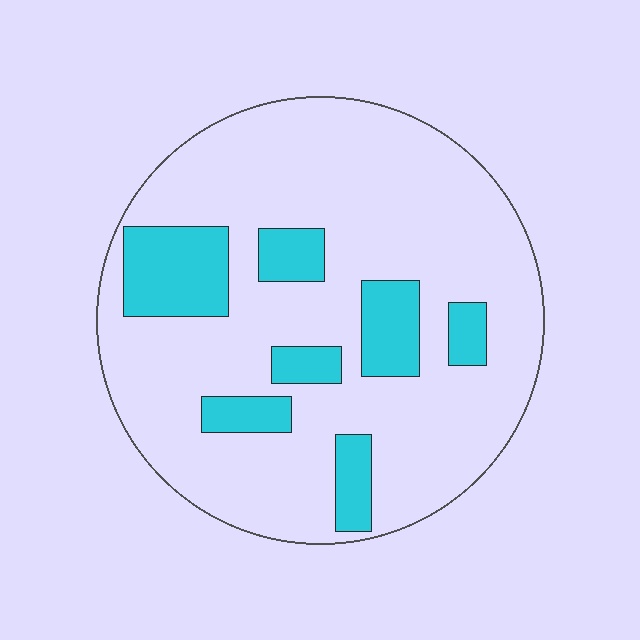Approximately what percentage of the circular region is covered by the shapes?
Approximately 20%.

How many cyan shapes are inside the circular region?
7.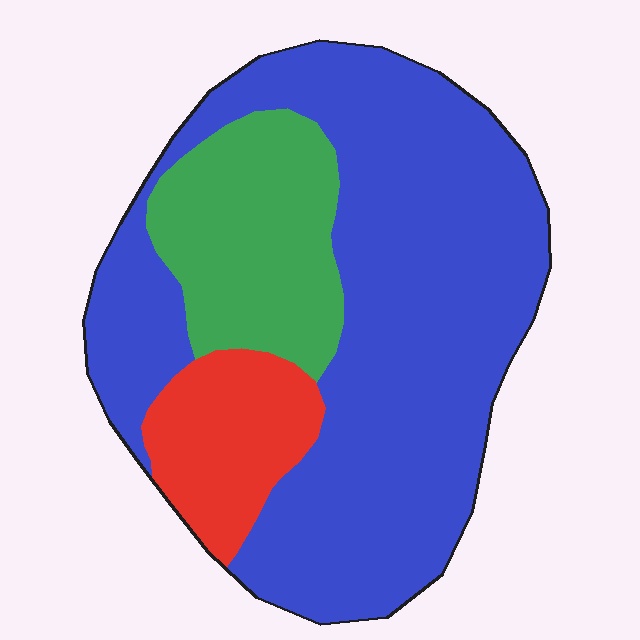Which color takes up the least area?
Red, at roughly 15%.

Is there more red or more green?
Green.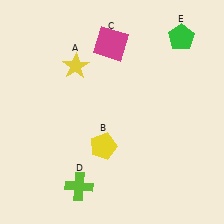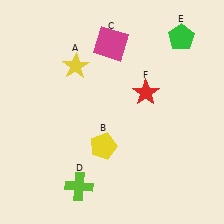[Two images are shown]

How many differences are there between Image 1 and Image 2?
There is 1 difference between the two images.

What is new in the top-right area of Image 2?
A red star (F) was added in the top-right area of Image 2.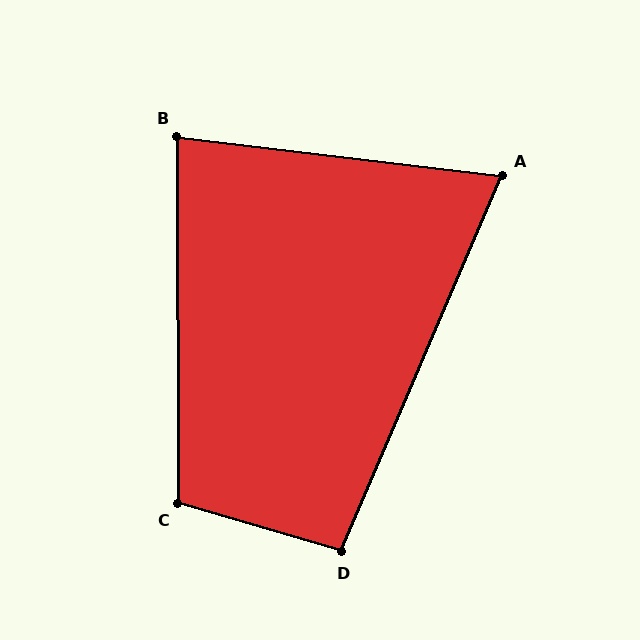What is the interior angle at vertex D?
Approximately 97 degrees (obtuse).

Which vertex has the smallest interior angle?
A, at approximately 74 degrees.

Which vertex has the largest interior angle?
C, at approximately 106 degrees.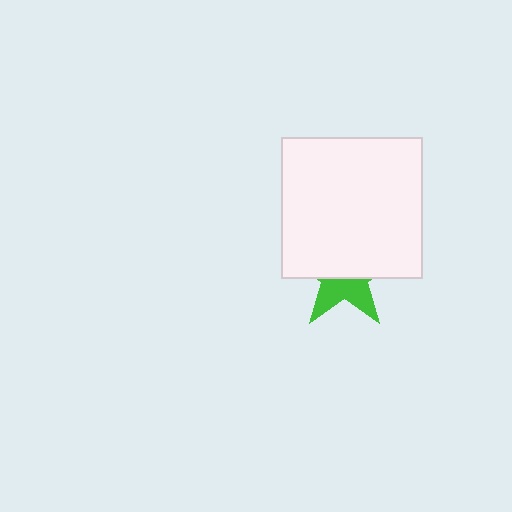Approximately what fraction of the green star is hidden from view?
Roughly 61% of the green star is hidden behind the white square.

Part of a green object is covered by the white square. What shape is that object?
It is a star.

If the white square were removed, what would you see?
You would see the complete green star.